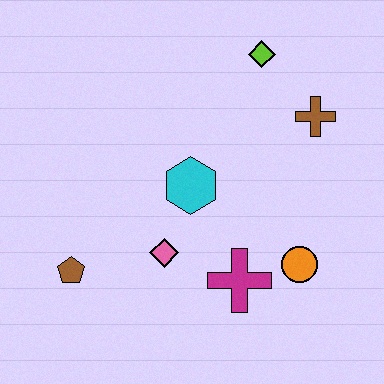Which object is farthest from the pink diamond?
The lime diamond is farthest from the pink diamond.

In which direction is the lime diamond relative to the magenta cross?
The lime diamond is above the magenta cross.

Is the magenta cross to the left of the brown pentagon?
No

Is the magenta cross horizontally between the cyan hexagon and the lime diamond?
Yes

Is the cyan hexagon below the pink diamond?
No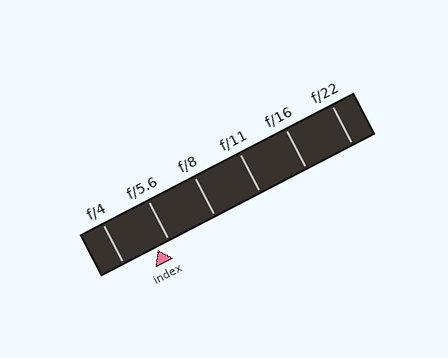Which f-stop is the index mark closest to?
The index mark is closest to f/5.6.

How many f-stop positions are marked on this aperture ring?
There are 6 f-stop positions marked.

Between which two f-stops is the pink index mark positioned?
The index mark is between f/4 and f/5.6.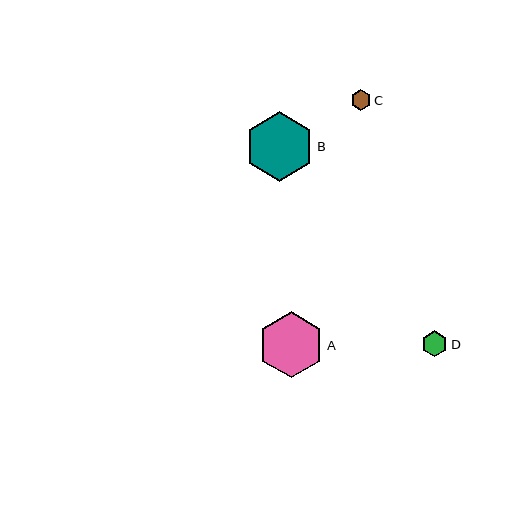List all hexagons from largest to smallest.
From largest to smallest: B, A, D, C.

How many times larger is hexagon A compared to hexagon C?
Hexagon A is approximately 3.2 times the size of hexagon C.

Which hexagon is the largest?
Hexagon B is the largest with a size of approximately 70 pixels.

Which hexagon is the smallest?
Hexagon C is the smallest with a size of approximately 21 pixels.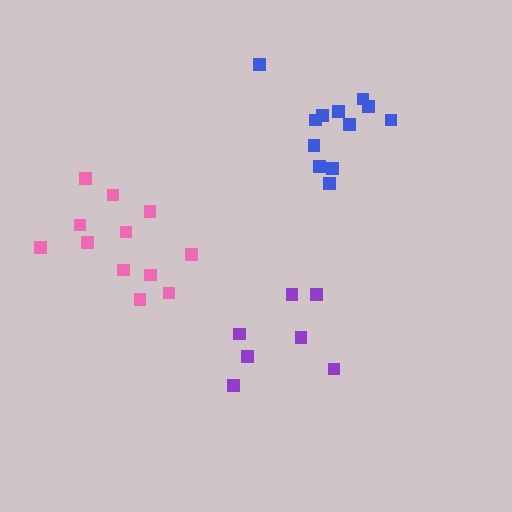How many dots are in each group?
Group 1: 7 dots, Group 2: 12 dots, Group 3: 12 dots (31 total).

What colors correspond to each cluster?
The clusters are colored: purple, pink, blue.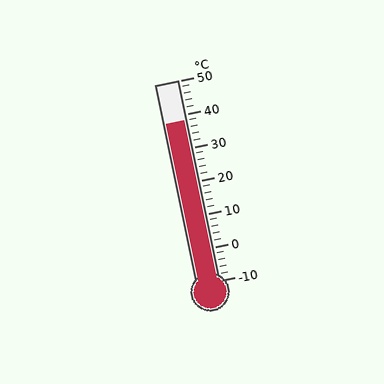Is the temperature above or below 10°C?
The temperature is above 10°C.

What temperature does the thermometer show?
The thermometer shows approximately 38°C.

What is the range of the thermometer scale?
The thermometer scale ranges from -10°C to 50°C.